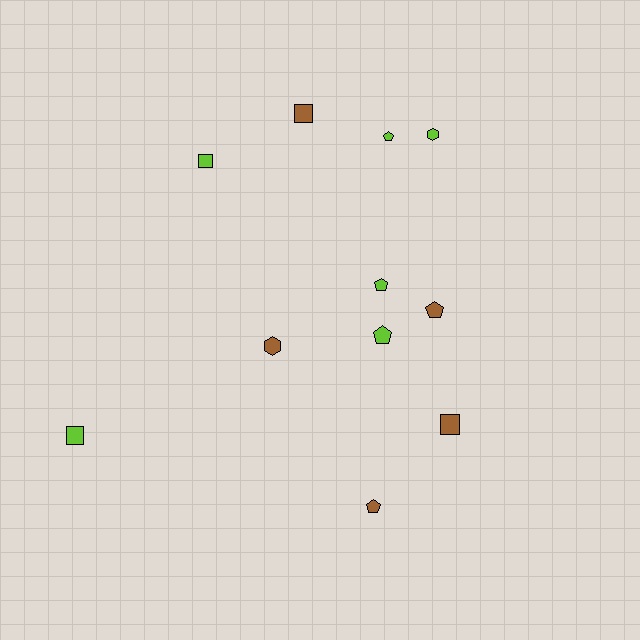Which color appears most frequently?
Lime, with 6 objects.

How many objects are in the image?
There are 11 objects.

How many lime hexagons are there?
There is 1 lime hexagon.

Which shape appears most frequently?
Pentagon, with 5 objects.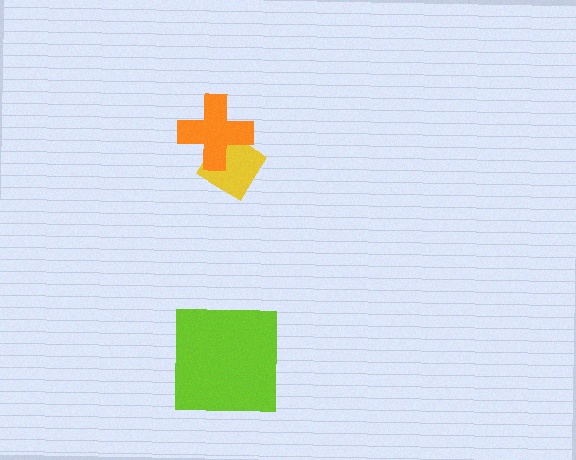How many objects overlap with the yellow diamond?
1 object overlaps with the yellow diamond.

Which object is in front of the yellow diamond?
The orange cross is in front of the yellow diamond.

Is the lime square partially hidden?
No, no other shape covers it.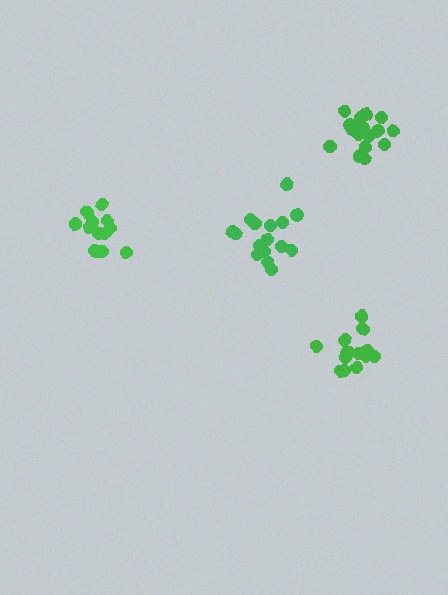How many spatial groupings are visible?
There are 4 spatial groupings.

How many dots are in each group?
Group 1: 14 dots, Group 2: 16 dots, Group 3: 14 dots, Group 4: 18 dots (62 total).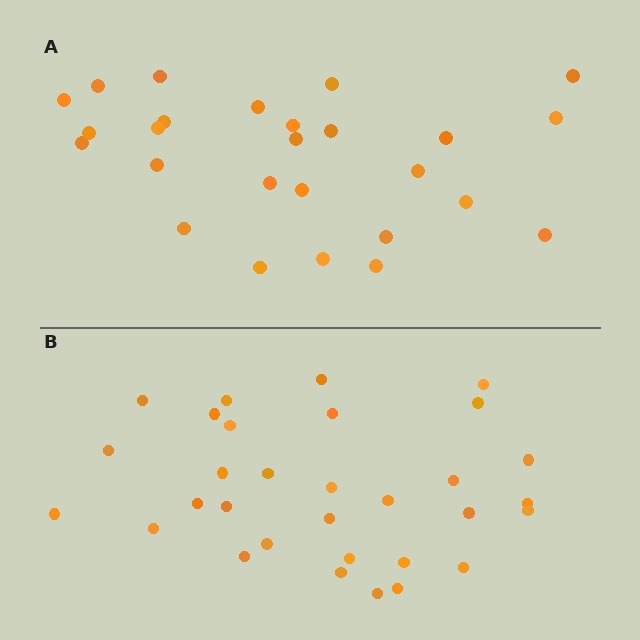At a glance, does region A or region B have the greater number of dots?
Region B (the bottom region) has more dots.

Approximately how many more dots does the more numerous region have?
Region B has about 5 more dots than region A.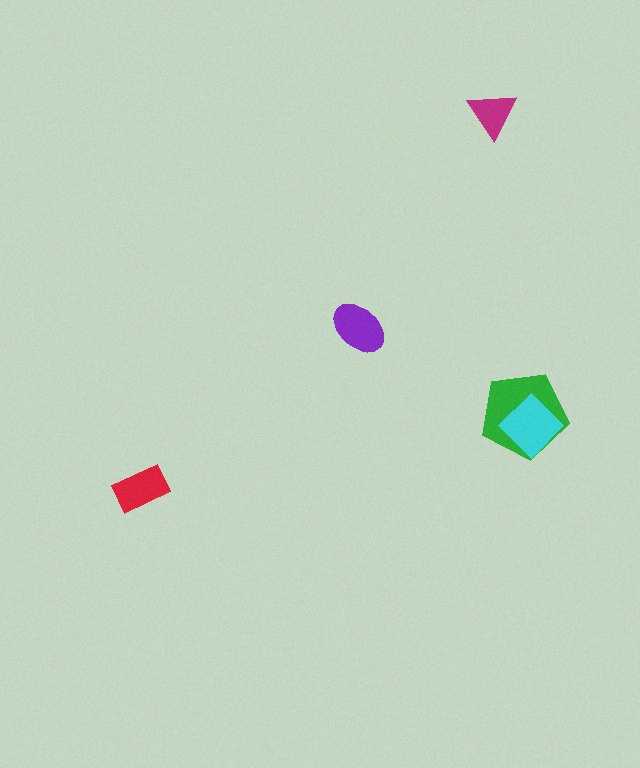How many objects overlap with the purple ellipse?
0 objects overlap with the purple ellipse.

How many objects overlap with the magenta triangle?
0 objects overlap with the magenta triangle.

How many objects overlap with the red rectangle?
0 objects overlap with the red rectangle.